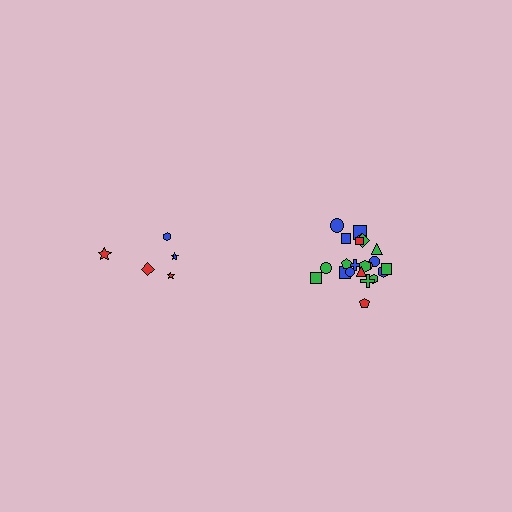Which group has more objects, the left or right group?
The right group.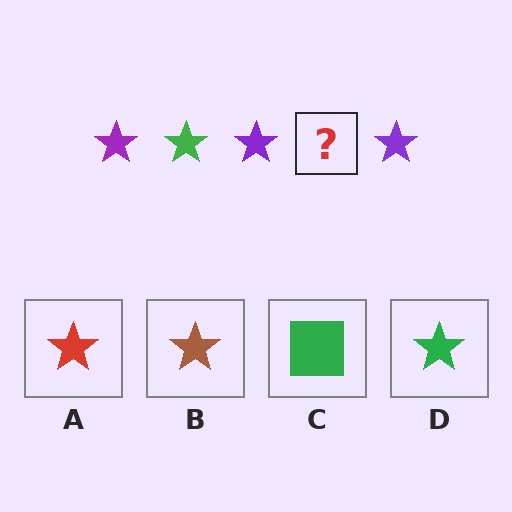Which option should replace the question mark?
Option D.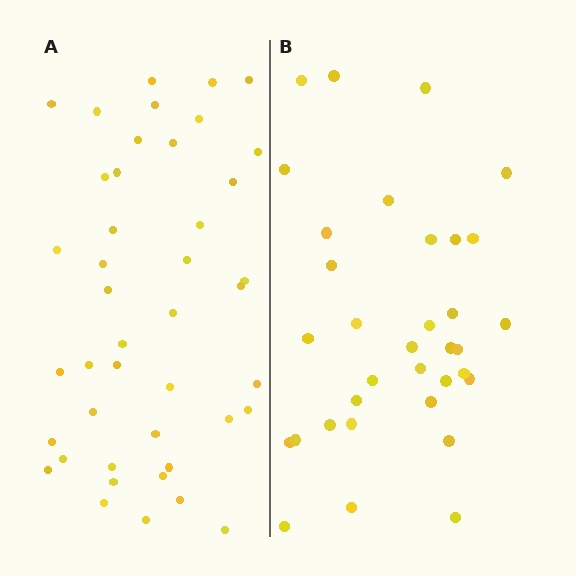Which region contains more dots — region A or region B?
Region A (the left region) has more dots.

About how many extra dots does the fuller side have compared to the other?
Region A has roughly 8 or so more dots than region B.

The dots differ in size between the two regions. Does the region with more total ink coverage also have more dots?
No. Region B has more total ink coverage because its dots are larger, but region A actually contains more individual dots. Total area can be misleading — the number of items is what matters here.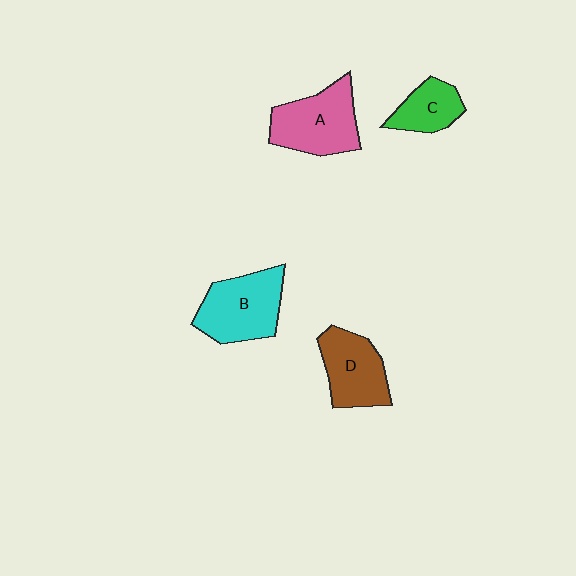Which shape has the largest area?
Shape B (cyan).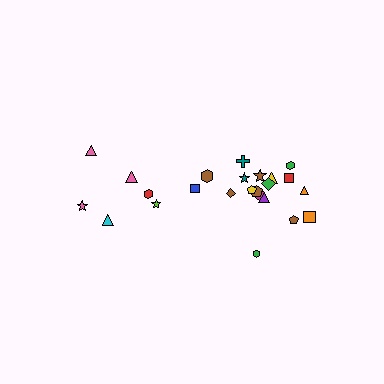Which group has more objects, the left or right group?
The right group.